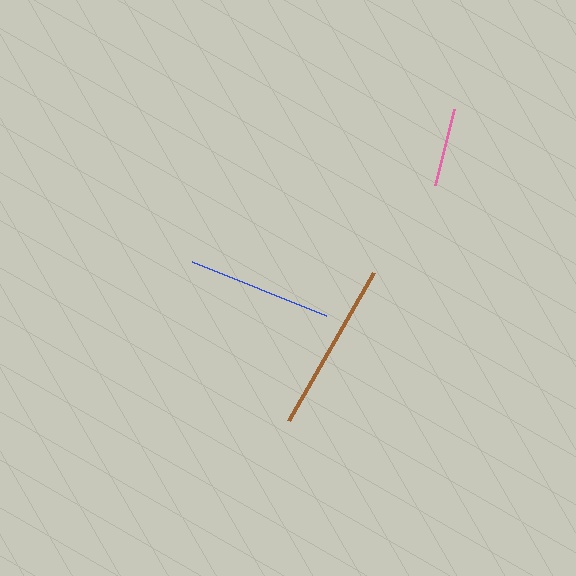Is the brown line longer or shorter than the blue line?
The brown line is longer than the blue line.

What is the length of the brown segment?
The brown segment is approximately 171 pixels long.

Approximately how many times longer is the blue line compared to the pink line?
The blue line is approximately 1.8 times the length of the pink line.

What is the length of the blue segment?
The blue segment is approximately 145 pixels long.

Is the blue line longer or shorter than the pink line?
The blue line is longer than the pink line.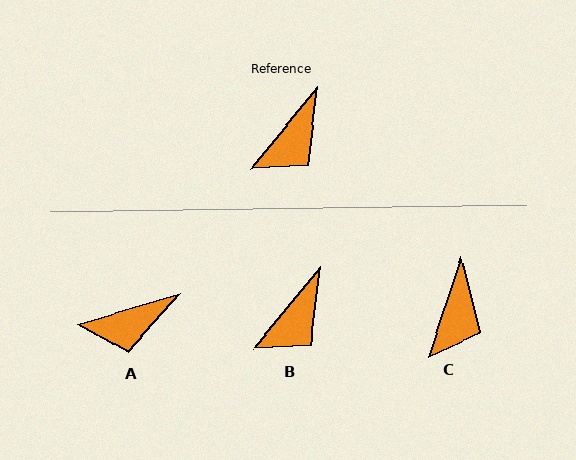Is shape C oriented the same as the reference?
No, it is off by about 21 degrees.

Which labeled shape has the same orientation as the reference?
B.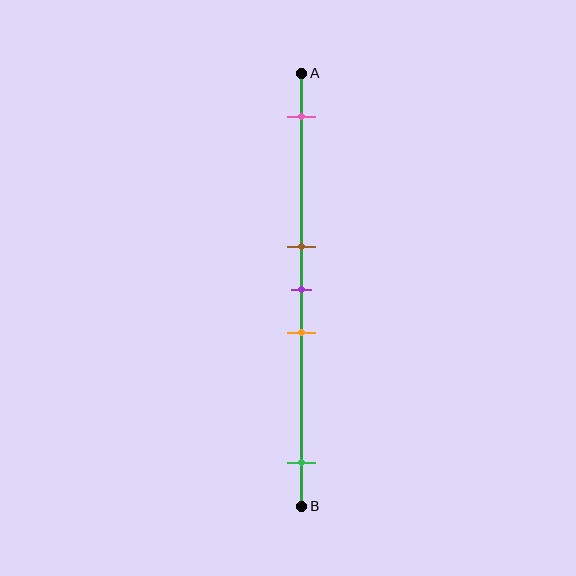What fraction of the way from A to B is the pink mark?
The pink mark is approximately 10% (0.1) of the way from A to B.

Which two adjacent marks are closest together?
The brown and purple marks are the closest adjacent pair.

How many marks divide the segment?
There are 5 marks dividing the segment.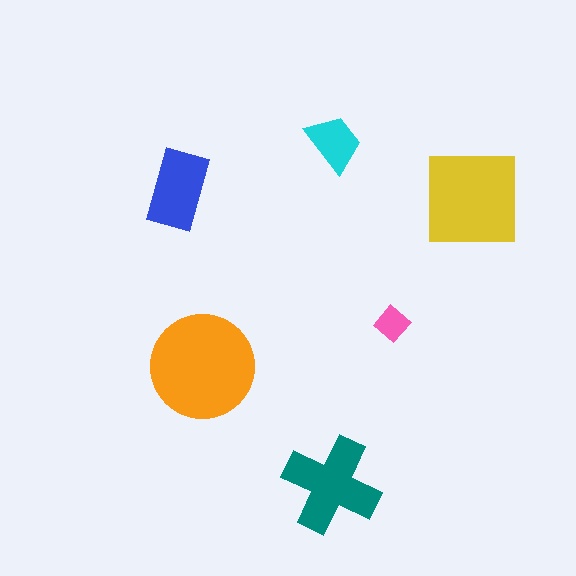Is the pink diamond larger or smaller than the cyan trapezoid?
Smaller.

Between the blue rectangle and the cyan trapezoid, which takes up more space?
The blue rectangle.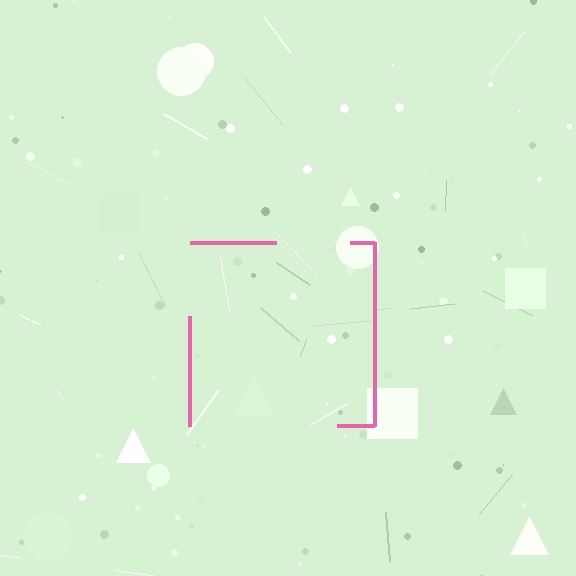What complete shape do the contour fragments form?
The contour fragments form a square.